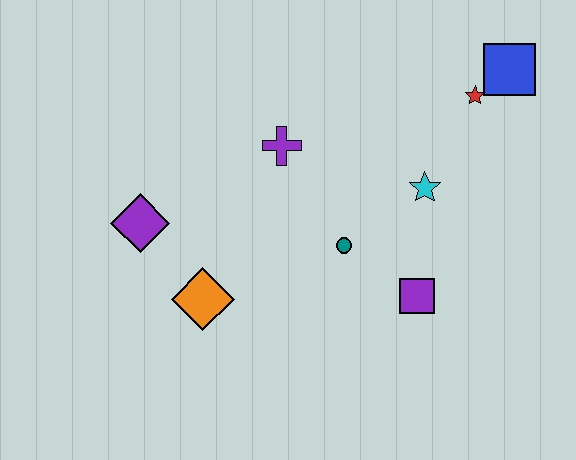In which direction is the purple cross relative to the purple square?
The purple cross is above the purple square.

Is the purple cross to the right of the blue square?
No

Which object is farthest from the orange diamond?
The blue square is farthest from the orange diamond.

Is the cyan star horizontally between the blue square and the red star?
No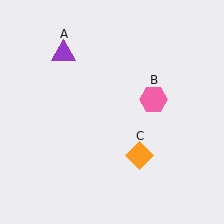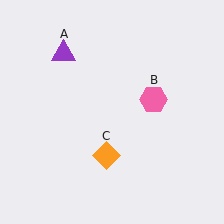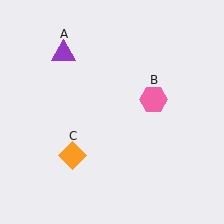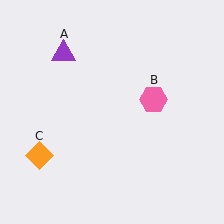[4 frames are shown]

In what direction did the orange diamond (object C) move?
The orange diamond (object C) moved left.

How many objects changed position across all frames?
1 object changed position: orange diamond (object C).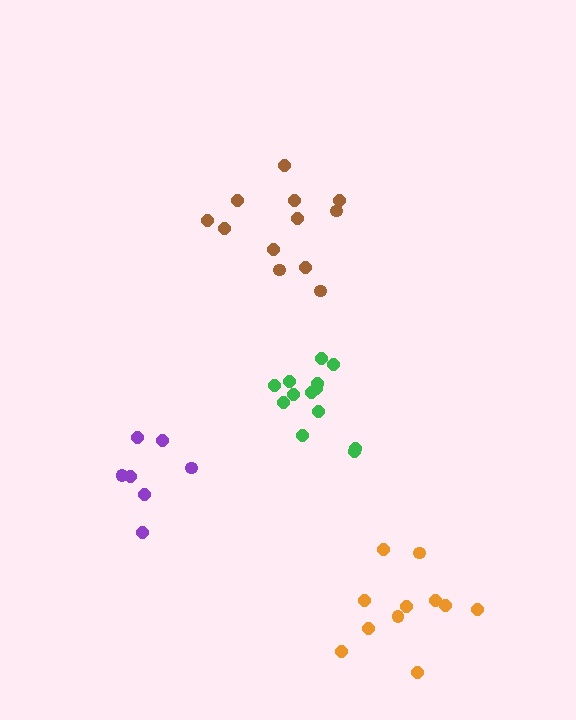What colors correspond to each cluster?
The clusters are colored: brown, green, purple, orange.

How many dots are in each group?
Group 1: 12 dots, Group 2: 13 dots, Group 3: 7 dots, Group 4: 11 dots (43 total).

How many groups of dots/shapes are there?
There are 4 groups.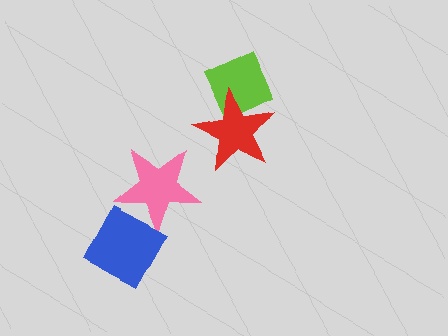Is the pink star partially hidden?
Yes, it is partially covered by another shape.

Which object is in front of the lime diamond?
The red star is in front of the lime diamond.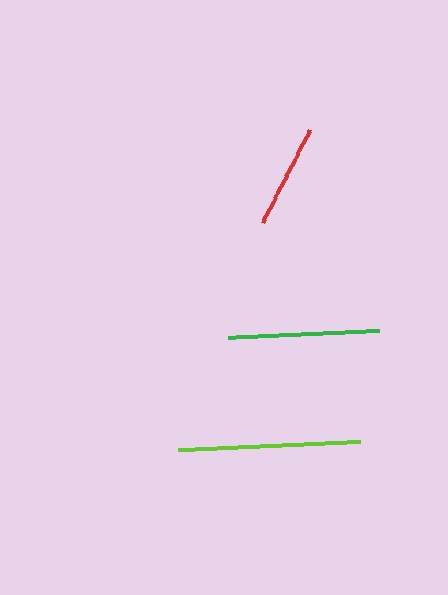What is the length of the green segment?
The green segment is approximately 151 pixels long.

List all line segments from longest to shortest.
From longest to shortest: lime, green, red.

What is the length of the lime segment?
The lime segment is approximately 182 pixels long.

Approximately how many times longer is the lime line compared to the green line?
The lime line is approximately 1.2 times the length of the green line.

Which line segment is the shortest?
The red line is the shortest at approximately 105 pixels.